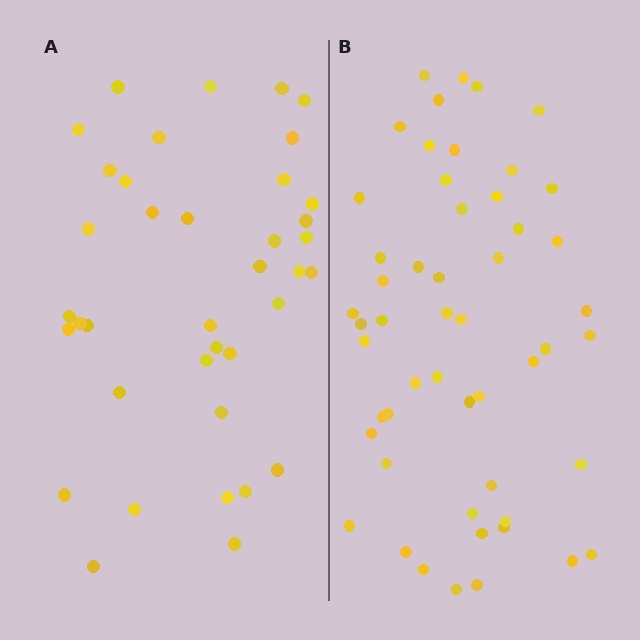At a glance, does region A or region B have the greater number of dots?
Region B (the right region) has more dots.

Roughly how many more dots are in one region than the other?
Region B has approximately 15 more dots than region A.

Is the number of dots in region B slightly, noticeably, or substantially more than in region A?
Region B has noticeably more, but not dramatically so. The ratio is roughly 1.4 to 1.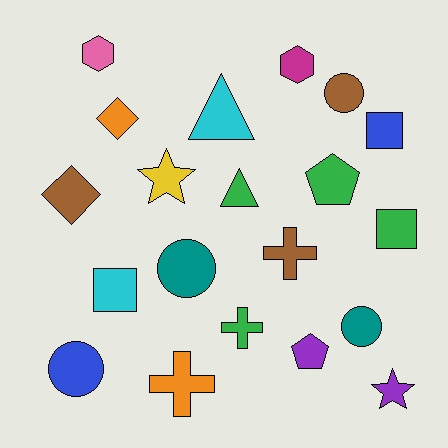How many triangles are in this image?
There are 2 triangles.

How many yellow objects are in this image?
There is 1 yellow object.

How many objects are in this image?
There are 20 objects.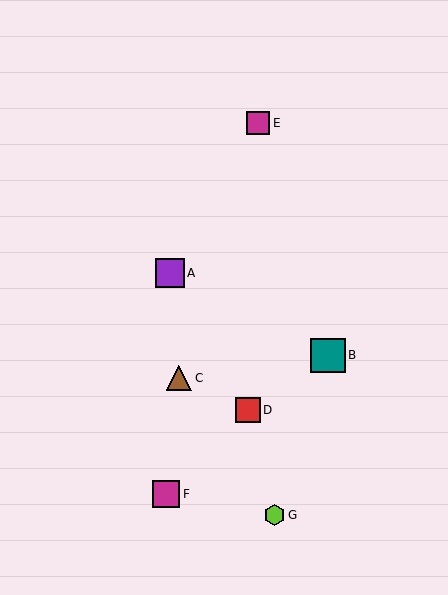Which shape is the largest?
The teal square (labeled B) is the largest.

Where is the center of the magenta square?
The center of the magenta square is at (258, 123).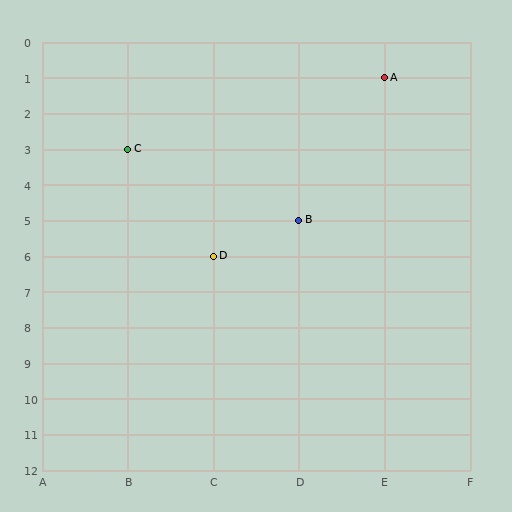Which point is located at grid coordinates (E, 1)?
Point A is at (E, 1).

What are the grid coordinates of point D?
Point D is at grid coordinates (C, 6).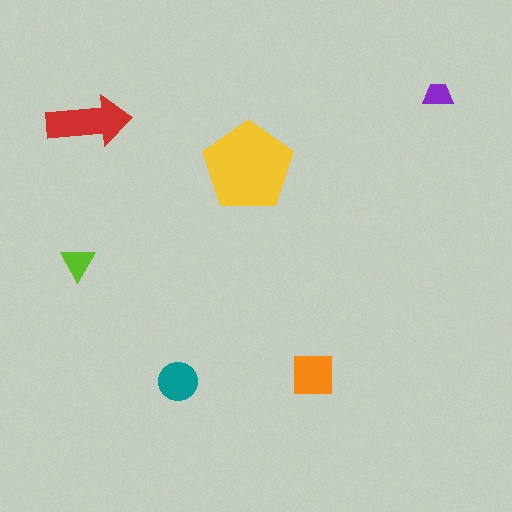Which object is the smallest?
The purple trapezoid.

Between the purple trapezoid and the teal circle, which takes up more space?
The teal circle.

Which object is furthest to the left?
The lime triangle is leftmost.